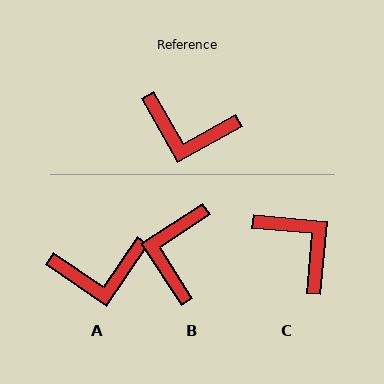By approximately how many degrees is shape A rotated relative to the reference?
Approximately 26 degrees counter-clockwise.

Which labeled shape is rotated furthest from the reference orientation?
C, about 145 degrees away.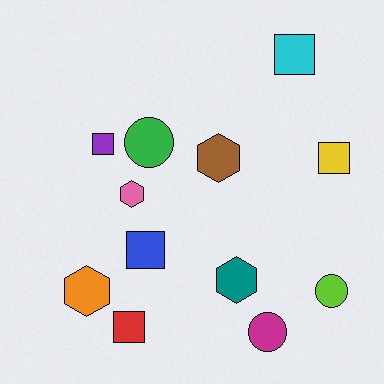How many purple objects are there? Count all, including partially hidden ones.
There is 1 purple object.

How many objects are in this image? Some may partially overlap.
There are 12 objects.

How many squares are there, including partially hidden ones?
There are 5 squares.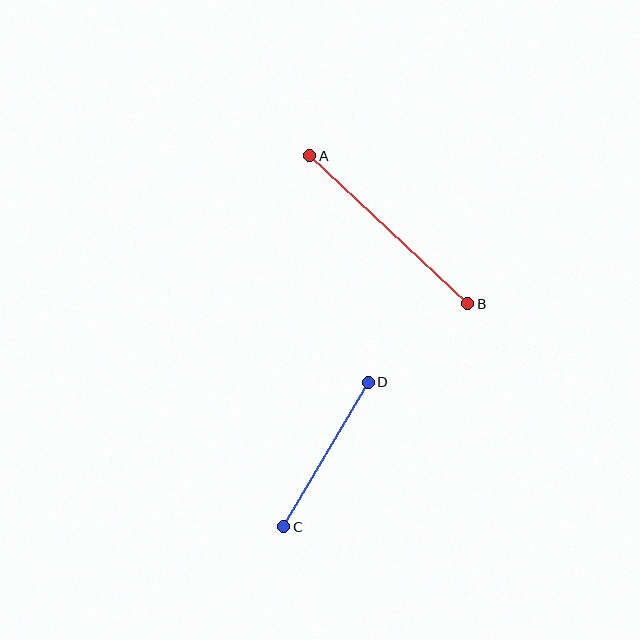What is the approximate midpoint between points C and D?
The midpoint is at approximately (326, 455) pixels.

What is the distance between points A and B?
The distance is approximately 217 pixels.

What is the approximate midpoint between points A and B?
The midpoint is at approximately (389, 230) pixels.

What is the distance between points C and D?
The distance is approximately 167 pixels.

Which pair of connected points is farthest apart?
Points A and B are farthest apart.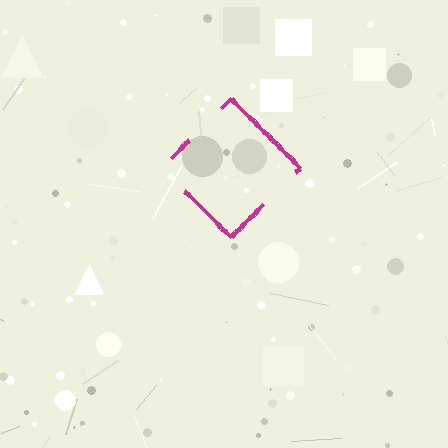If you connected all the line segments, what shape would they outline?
They would outline a diamond.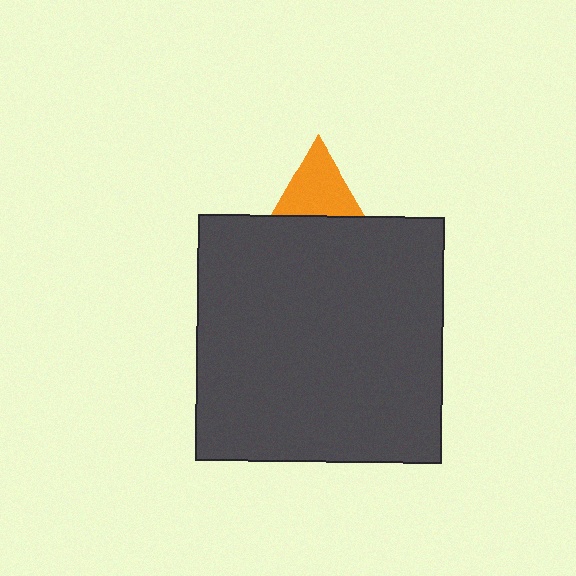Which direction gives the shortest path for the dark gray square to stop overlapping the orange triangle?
Moving down gives the shortest separation.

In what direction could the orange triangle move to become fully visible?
The orange triangle could move up. That would shift it out from behind the dark gray square entirely.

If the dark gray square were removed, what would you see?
You would see the complete orange triangle.